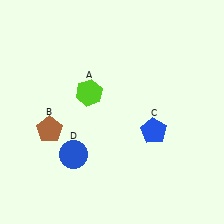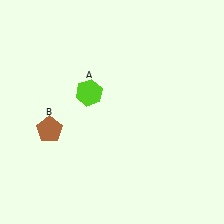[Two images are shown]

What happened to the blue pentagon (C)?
The blue pentagon (C) was removed in Image 2. It was in the bottom-right area of Image 1.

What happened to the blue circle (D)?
The blue circle (D) was removed in Image 2. It was in the bottom-left area of Image 1.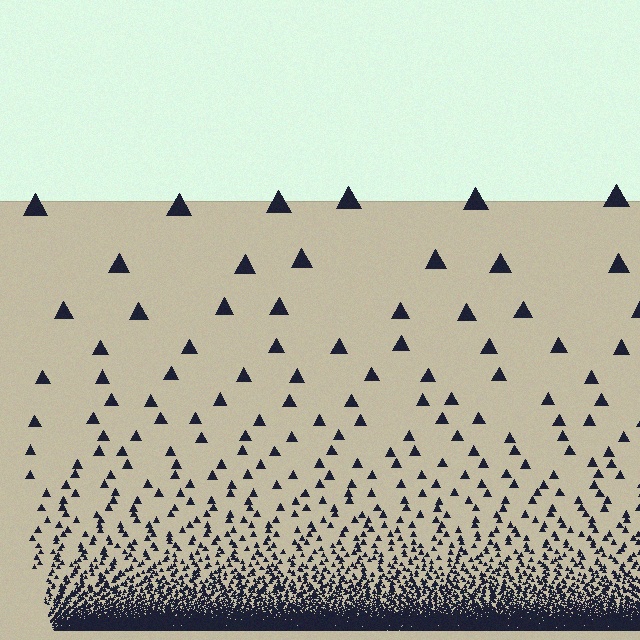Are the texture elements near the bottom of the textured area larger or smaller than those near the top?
Smaller. The gradient is inverted — elements near the bottom are smaller and denser.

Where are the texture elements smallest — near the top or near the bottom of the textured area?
Near the bottom.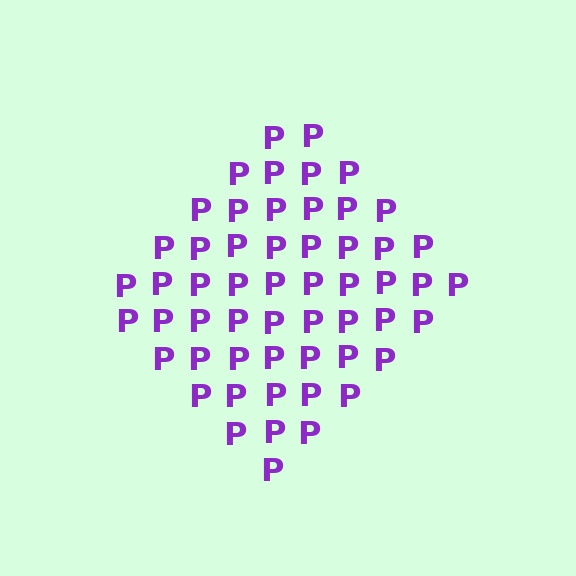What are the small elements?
The small elements are letter P's.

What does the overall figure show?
The overall figure shows a diamond.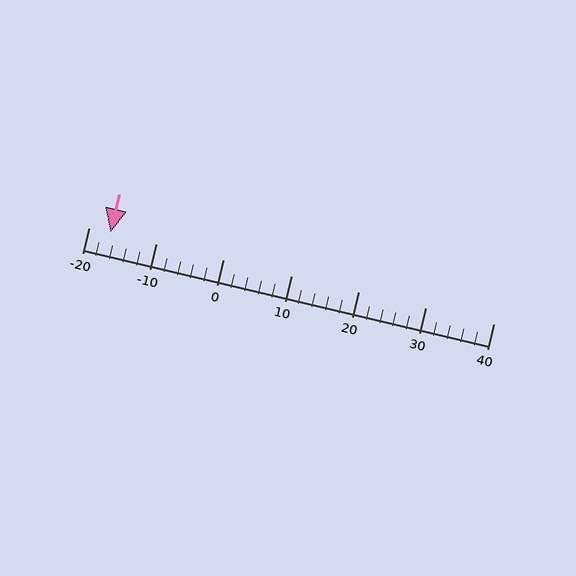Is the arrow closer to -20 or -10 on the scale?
The arrow is closer to -20.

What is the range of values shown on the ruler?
The ruler shows values from -20 to 40.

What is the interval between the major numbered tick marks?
The major tick marks are spaced 10 units apart.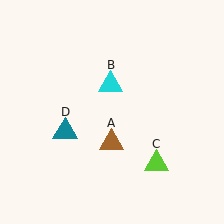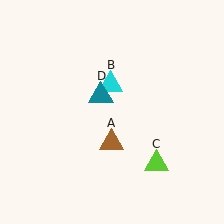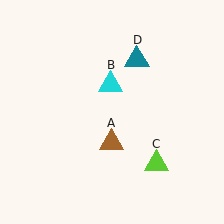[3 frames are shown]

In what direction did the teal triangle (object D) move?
The teal triangle (object D) moved up and to the right.